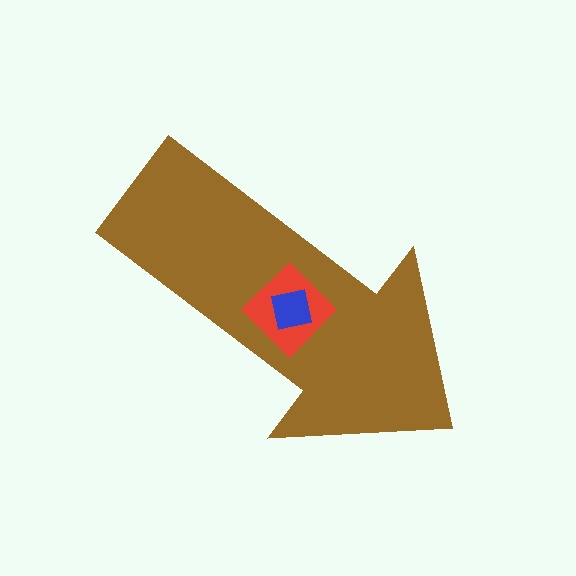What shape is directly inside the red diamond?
The blue square.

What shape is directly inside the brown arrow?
The red diamond.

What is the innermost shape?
The blue square.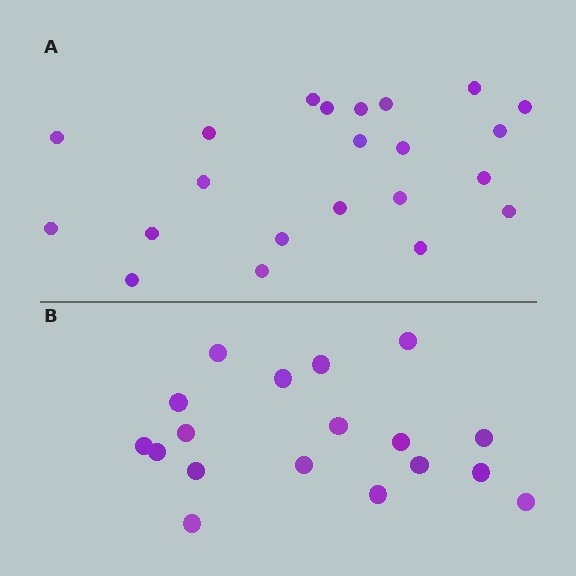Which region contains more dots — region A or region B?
Region A (the top region) has more dots.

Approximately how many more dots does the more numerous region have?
Region A has about 4 more dots than region B.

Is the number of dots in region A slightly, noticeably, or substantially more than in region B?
Region A has only slightly more — the two regions are fairly close. The ratio is roughly 1.2 to 1.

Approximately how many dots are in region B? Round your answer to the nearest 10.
About 20 dots. (The exact count is 18, which rounds to 20.)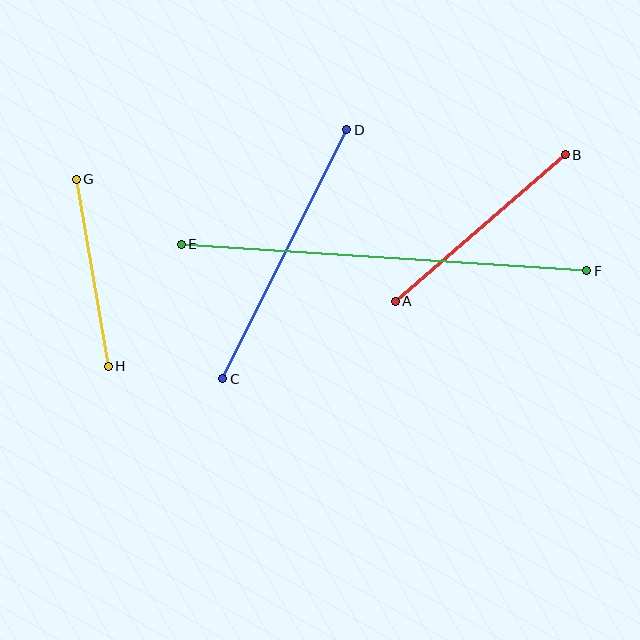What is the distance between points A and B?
The distance is approximately 225 pixels.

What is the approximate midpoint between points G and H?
The midpoint is at approximately (92, 273) pixels.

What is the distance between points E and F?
The distance is approximately 407 pixels.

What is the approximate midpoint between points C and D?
The midpoint is at approximately (285, 254) pixels.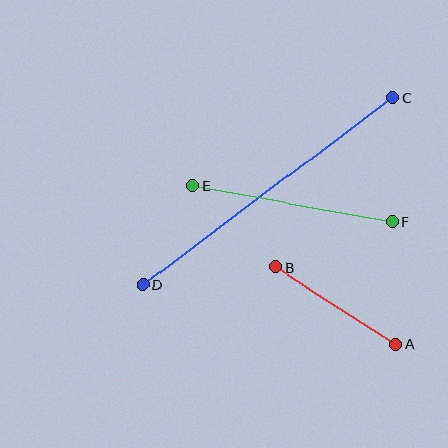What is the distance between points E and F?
The distance is approximately 203 pixels.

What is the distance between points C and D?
The distance is approximately 312 pixels.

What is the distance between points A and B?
The distance is approximately 143 pixels.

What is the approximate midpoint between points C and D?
The midpoint is at approximately (268, 192) pixels.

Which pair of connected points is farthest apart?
Points C and D are farthest apart.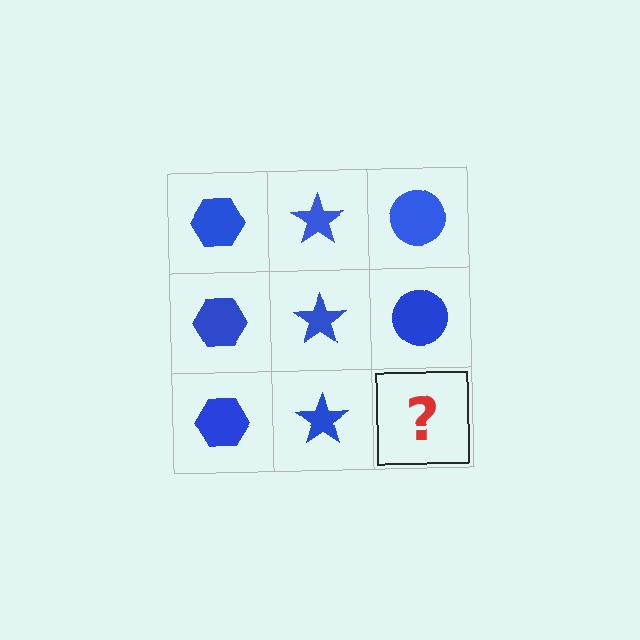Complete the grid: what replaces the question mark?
The question mark should be replaced with a blue circle.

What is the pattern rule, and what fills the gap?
The rule is that each column has a consistent shape. The gap should be filled with a blue circle.